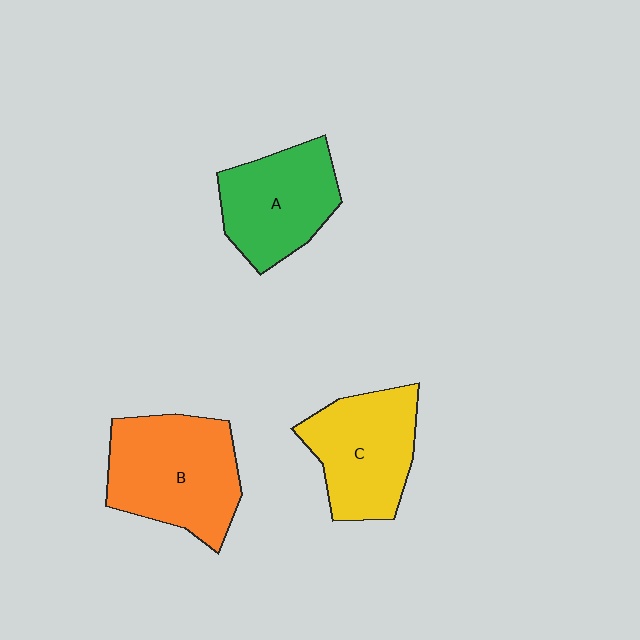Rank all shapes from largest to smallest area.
From largest to smallest: B (orange), C (yellow), A (green).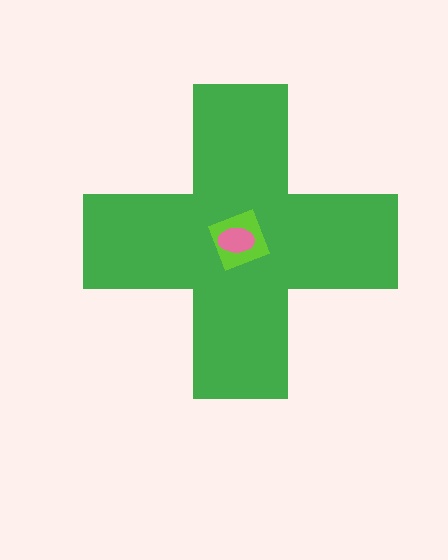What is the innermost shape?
The pink ellipse.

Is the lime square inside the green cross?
Yes.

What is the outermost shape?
The green cross.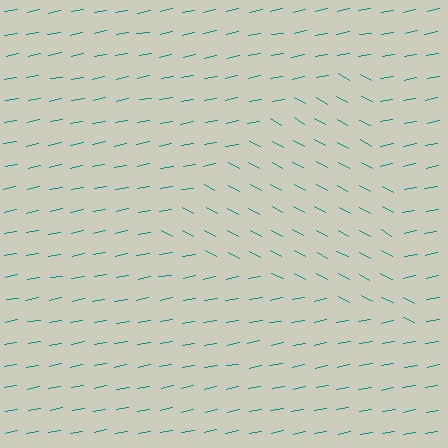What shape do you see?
I see a triangle.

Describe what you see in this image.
The image is filled with small teal line segments. A triangle region in the image has lines oriented differently from the surrounding lines, creating a visible texture boundary.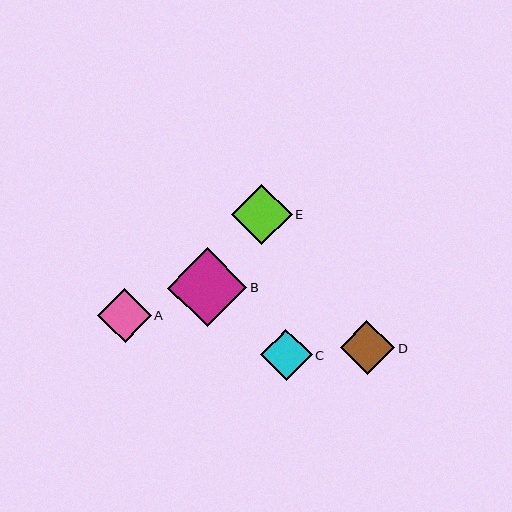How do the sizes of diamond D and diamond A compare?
Diamond D and diamond A are approximately the same size.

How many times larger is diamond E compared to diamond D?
Diamond E is approximately 1.1 times the size of diamond D.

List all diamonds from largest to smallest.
From largest to smallest: B, E, D, A, C.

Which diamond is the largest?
Diamond B is the largest with a size of approximately 79 pixels.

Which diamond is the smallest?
Diamond C is the smallest with a size of approximately 51 pixels.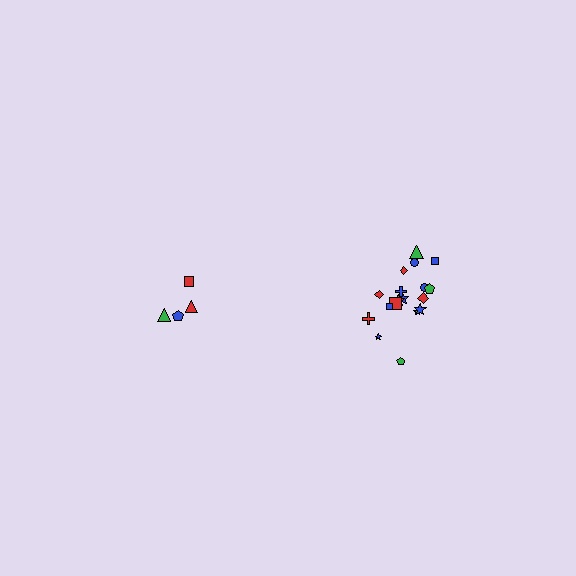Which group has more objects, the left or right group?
The right group.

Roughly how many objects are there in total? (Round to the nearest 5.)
Roughly 20 objects in total.